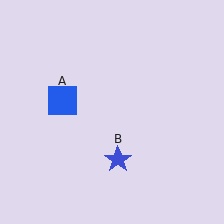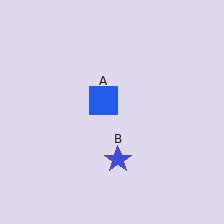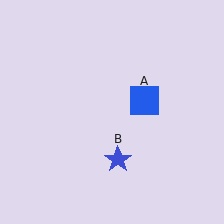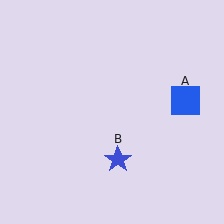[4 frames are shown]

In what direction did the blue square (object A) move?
The blue square (object A) moved right.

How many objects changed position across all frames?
1 object changed position: blue square (object A).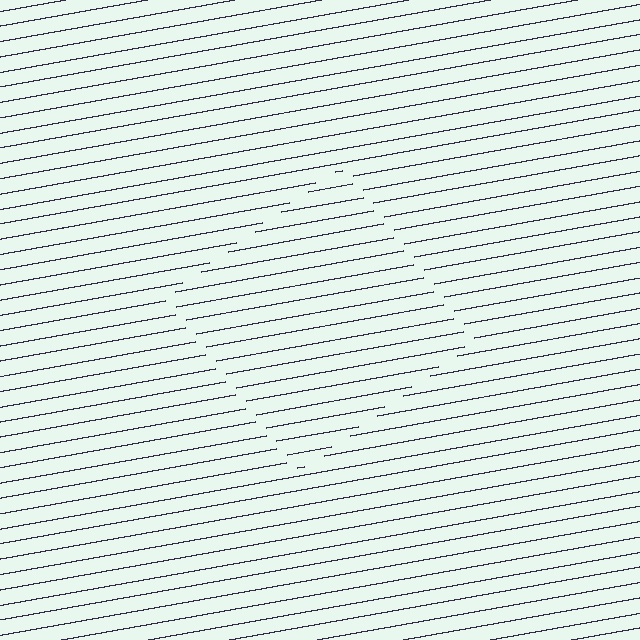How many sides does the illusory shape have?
4 sides — the line-ends trace a square.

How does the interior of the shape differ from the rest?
The interior of the shape contains the same grating, shifted by half a period — the contour is defined by the phase discontinuity where line-ends from the inner and outer gratings abut.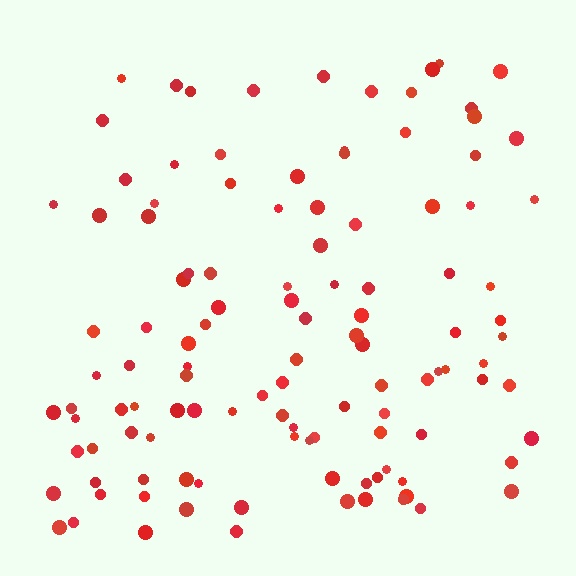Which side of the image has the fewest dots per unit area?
The top.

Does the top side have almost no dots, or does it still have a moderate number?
Still a moderate number, just noticeably fewer than the bottom.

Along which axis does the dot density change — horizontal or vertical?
Vertical.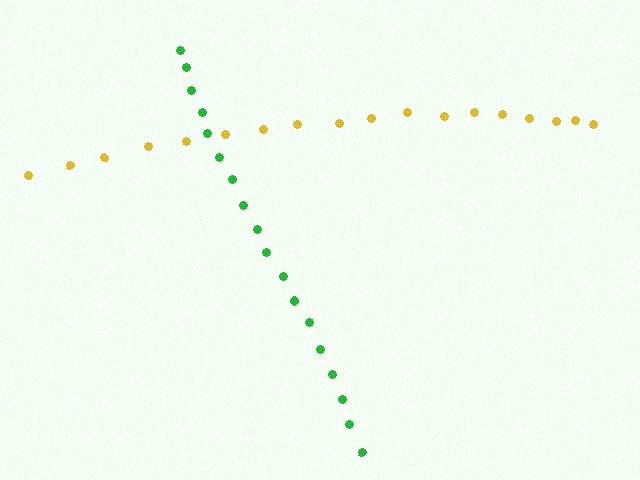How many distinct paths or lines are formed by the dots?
There are 2 distinct paths.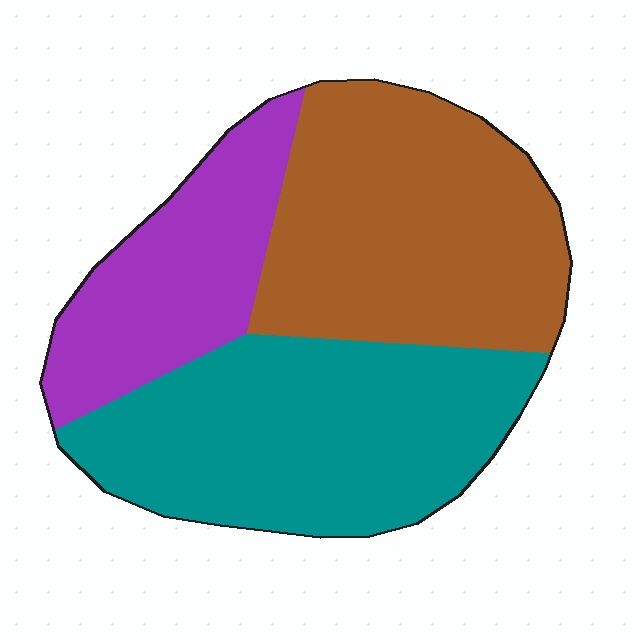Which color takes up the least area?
Purple, at roughly 20%.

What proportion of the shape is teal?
Teal covers about 40% of the shape.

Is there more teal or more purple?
Teal.